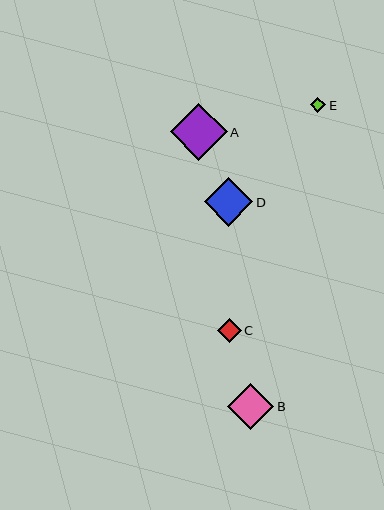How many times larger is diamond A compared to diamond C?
Diamond A is approximately 2.4 times the size of diamond C.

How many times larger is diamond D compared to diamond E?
Diamond D is approximately 3.2 times the size of diamond E.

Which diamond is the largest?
Diamond A is the largest with a size of approximately 57 pixels.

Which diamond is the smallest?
Diamond E is the smallest with a size of approximately 15 pixels.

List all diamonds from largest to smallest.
From largest to smallest: A, D, B, C, E.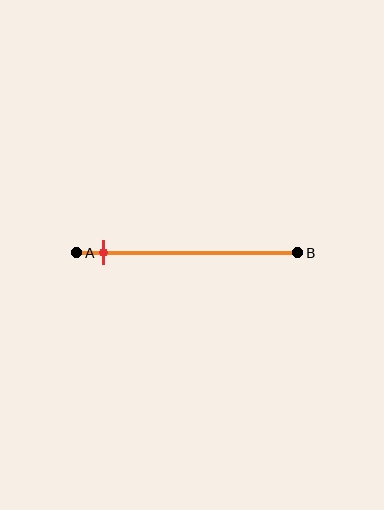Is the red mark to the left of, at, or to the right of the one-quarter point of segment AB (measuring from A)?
The red mark is to the left of the one-quarter point of segment AB.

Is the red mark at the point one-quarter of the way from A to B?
No, the mark is at about 10% from A, not at the 25% one-quarter point.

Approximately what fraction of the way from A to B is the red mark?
The red mark is approximately 10% of the way from A to B.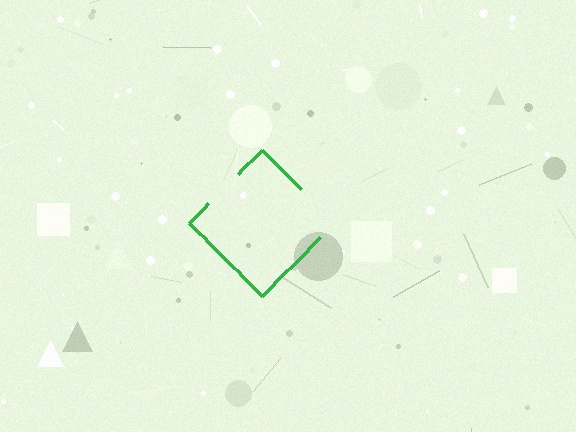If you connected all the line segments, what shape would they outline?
They would outline a diamond.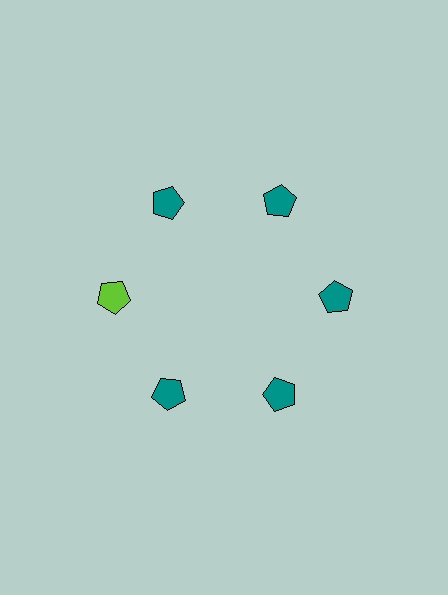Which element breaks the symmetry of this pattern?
The lime pentagon at roughly the 9 o'clock position breaks the symmetry. All other shapes are teal pentagons.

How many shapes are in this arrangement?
There are 6 shapes arranged in a ring pattern.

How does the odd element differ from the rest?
It has a different color: lime instead of teal.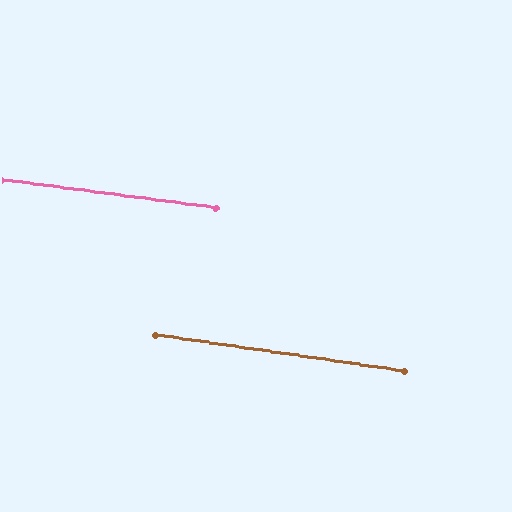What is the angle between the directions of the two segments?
Approximately 1 degree.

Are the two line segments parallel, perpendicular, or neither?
Parallel — their directions differ by only 0.9°.